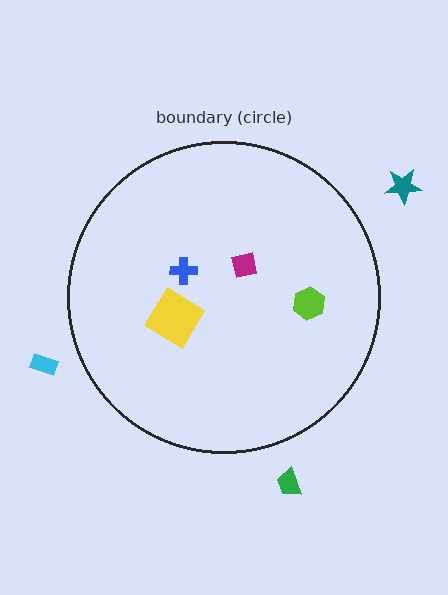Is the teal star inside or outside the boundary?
Outside.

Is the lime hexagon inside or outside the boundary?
Inside.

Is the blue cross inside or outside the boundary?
Inside.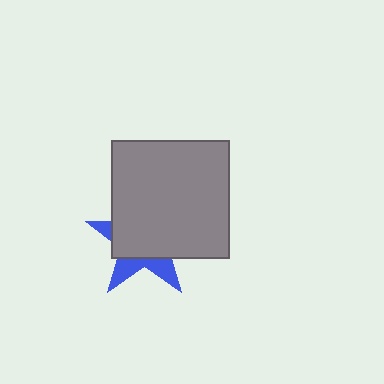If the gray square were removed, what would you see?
You would see the complete blue star.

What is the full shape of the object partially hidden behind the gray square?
The partially hidden object is a blue star.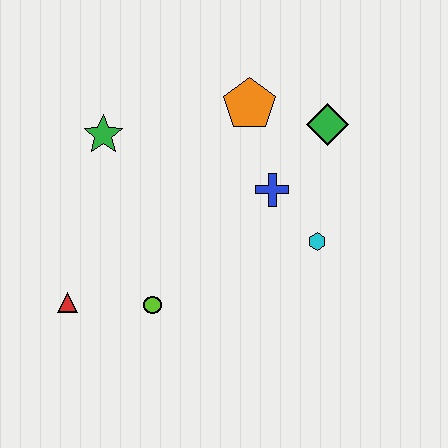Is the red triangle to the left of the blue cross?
Yes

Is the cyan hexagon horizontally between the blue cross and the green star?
No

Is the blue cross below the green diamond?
Yes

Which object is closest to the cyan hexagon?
The blue cross is closest to the cyan hexagon.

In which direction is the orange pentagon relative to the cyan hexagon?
The orange pentagon is above the cyan hexagon.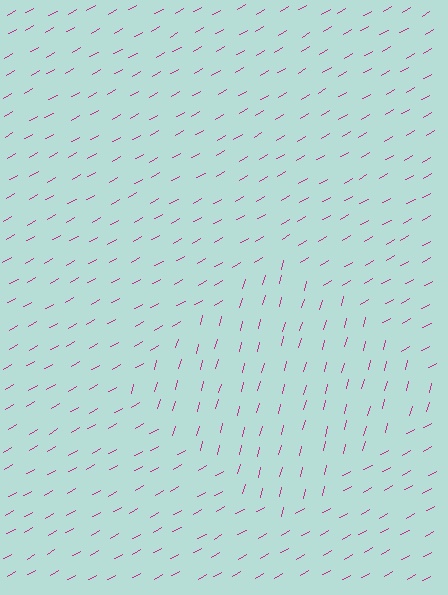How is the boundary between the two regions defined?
The boundary is defined purely by a change in line orientation (approximately 45 degrees difference). All lines are the same color and thickness.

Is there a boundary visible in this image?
Yes, there is a texture boundary formed by a change in line orientation.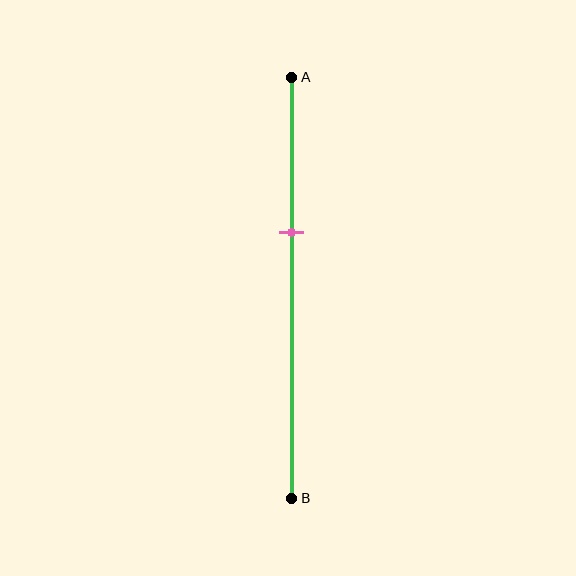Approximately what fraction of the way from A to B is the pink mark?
The pink mark is approximately 35% of the way from A to B.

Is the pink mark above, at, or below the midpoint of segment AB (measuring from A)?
The pink mark is above the midpoint of segment AB.